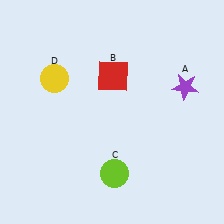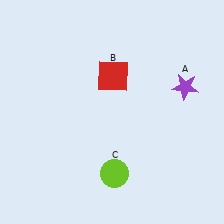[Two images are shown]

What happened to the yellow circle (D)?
The yellow circle (D) was removed in Image 2. It was in the top-left area of Image 1.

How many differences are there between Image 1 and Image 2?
There is 1 difference between the two images.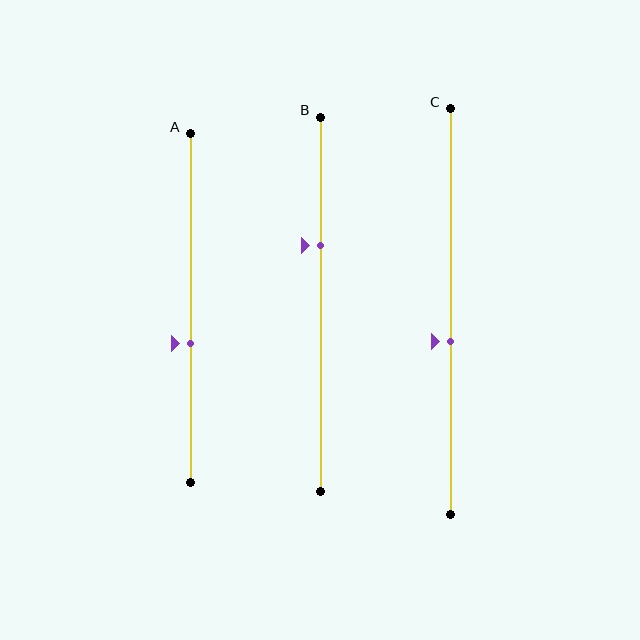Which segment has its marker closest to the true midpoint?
Segment C has its marker closest to the true midpoint.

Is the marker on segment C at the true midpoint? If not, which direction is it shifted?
No, the marker on segment C is shifted downward by about 7% of the segment length.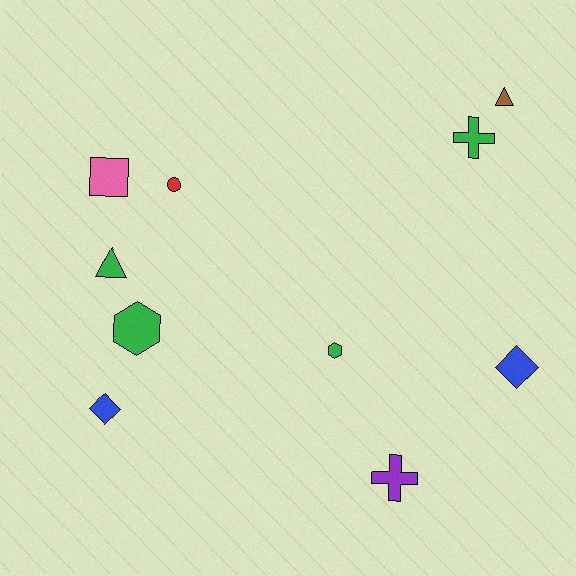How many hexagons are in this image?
There are 2 hexagons.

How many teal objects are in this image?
There are no teal objects.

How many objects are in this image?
There are 10 objects.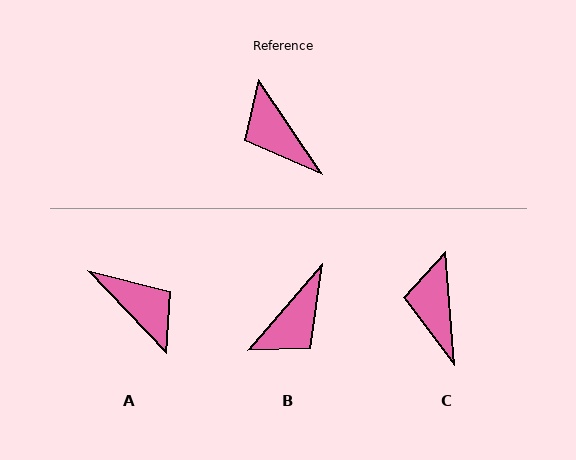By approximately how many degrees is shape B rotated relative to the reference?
Approximately 105 degrees counter-clockwise.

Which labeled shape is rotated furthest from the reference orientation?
A, about 170 degrees away.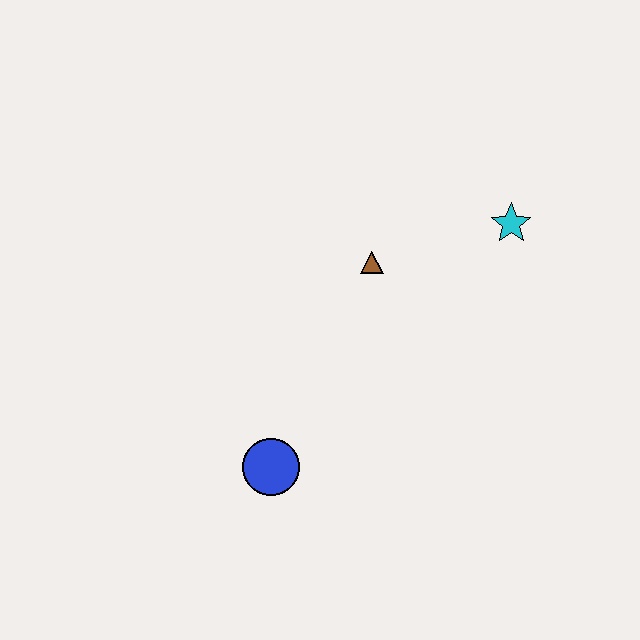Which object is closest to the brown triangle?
The cyan star is closest to the brown triangle.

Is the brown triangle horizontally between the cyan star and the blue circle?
Yes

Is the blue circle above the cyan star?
No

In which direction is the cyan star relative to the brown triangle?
The cyan star is to the right of the brown triangle.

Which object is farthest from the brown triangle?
The blue circle is farthest from the brown triangle.